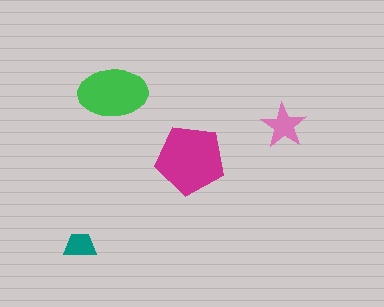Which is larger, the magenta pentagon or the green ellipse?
The magenta pentagon.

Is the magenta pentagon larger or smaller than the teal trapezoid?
Larger.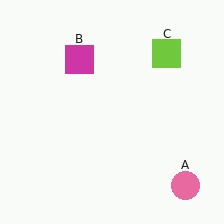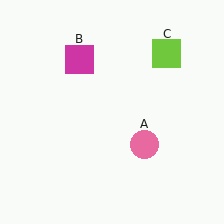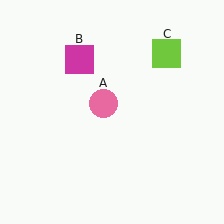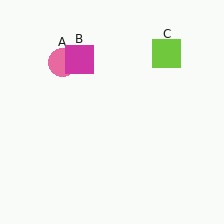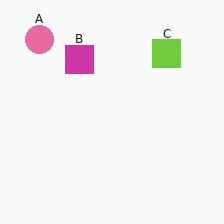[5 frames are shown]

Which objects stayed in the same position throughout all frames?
Magenta square (object B) and lime square (object C) remained stationary.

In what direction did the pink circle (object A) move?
The pink circle (object A) moved up and to the left.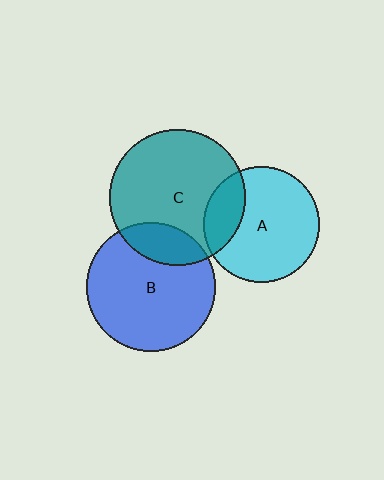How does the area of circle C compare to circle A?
Approximately 1.4 times.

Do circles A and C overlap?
Yes.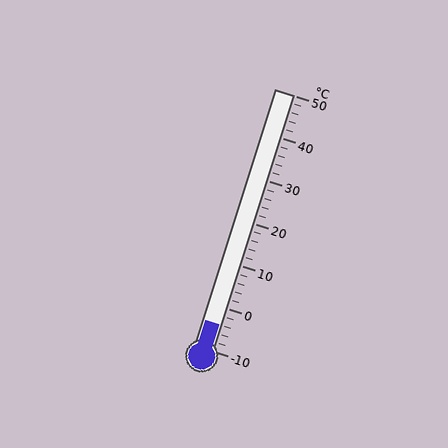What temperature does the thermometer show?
The thermometer shows approximately -4°C.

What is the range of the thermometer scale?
The thermometer scale ranges from -10°C to 50°C.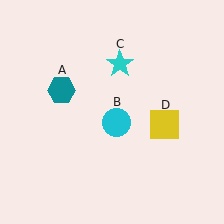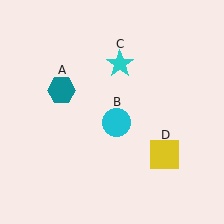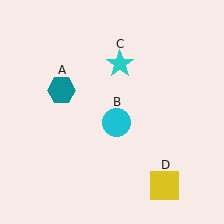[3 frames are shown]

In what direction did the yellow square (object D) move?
The yellow square (object D) moved down.